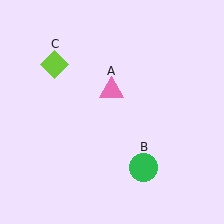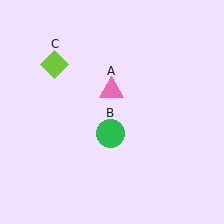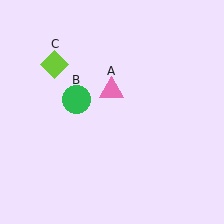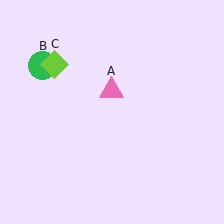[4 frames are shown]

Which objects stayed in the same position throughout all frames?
Pink triangle (object A) and lime diamond (object C) remained stationary.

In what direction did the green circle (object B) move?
The green circle (object B) moved up and to the left.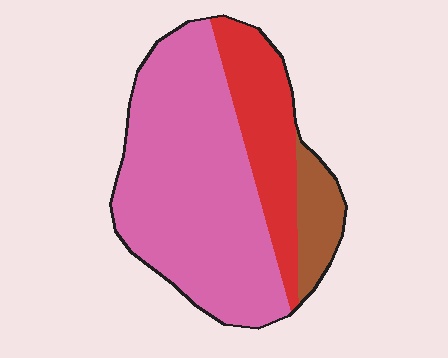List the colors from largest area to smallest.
From largest to smallest: pink, red, brown.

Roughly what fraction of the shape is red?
Red takes up less than a quarter of the shape.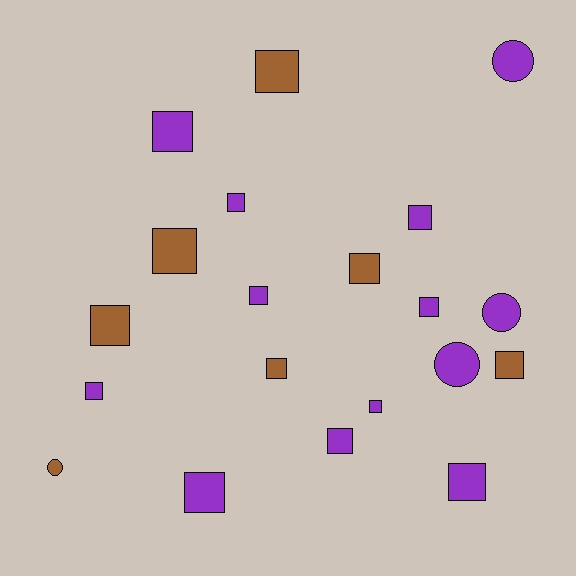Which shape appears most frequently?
Square, with 16 objects.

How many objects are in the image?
There are 20 objects.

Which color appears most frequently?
Purple, with 13 objects.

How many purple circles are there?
There are 3 purple circles.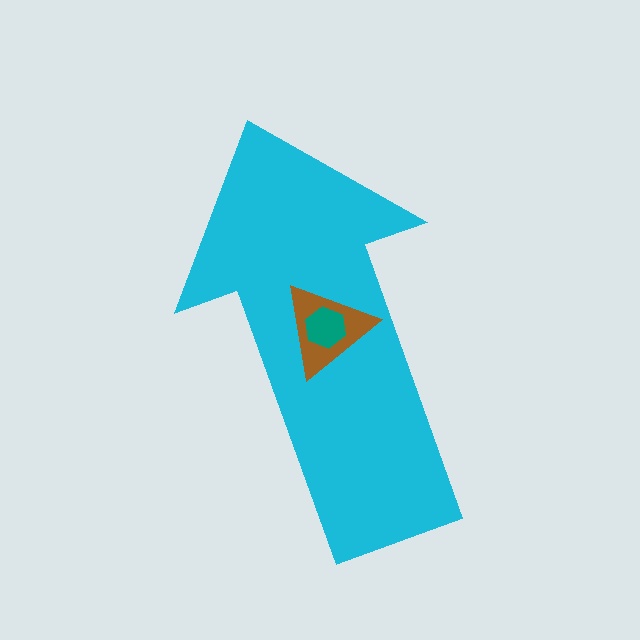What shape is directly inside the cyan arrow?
The brown triangle.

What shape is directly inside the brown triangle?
The teal hexagon.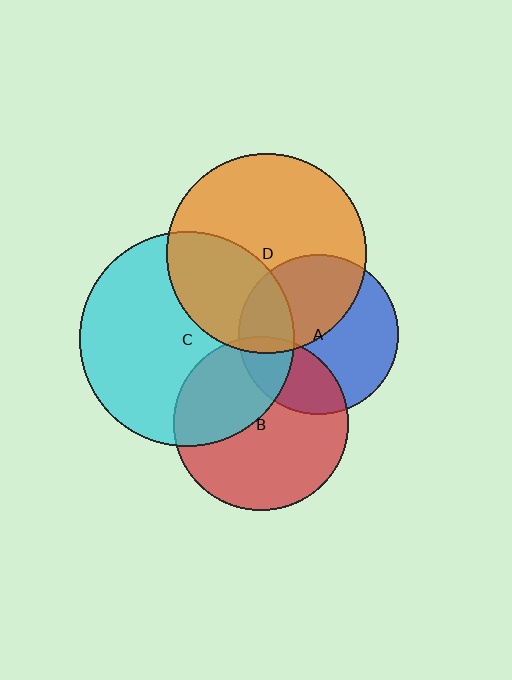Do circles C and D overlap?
Yes.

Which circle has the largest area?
Circle C (cyan).